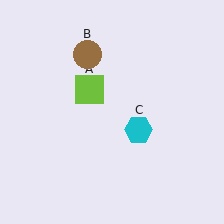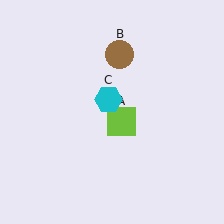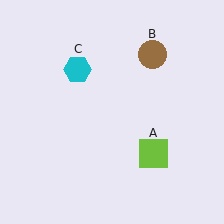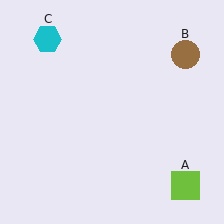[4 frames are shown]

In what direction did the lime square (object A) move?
The lime square (object A) moved down and to the right.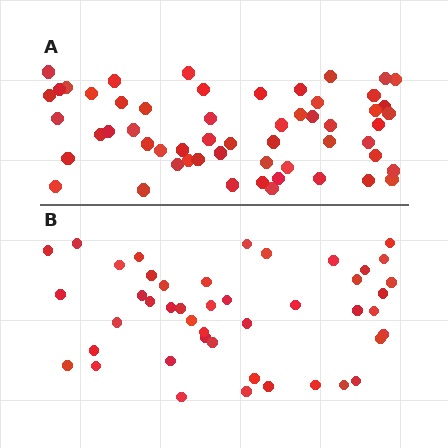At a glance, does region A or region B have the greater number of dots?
Region A (the top region) has more dots.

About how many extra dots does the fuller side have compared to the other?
Region A has roughly 12 or so more dots than region B.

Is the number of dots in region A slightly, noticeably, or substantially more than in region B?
Region A has only slightly more — the two regions are fairly close. The ratio is roughly 1.2 to 1.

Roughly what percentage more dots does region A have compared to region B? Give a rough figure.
About 25% more.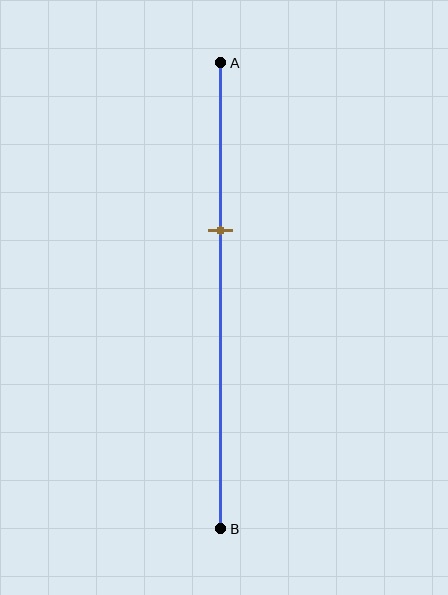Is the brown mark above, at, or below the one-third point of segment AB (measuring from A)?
The brown mark is approximately at the one-third point of segment AB.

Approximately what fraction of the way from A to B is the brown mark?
The brown mark is approximately 35% of the way from A to B.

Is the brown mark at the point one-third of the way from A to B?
Yes, the mark is approximately at the one-third point.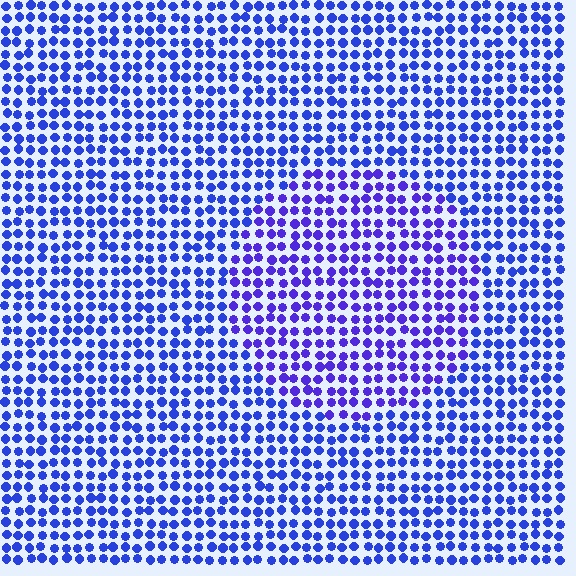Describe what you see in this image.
The image is filled with small blue elements in a uniform arrangement. A circle-shaped region is visible where the elements are tinted to a slightly different hue, forming a subtle color boundary.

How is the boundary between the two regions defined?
The boundary is defined purely by a slight shift in hue (about 22 degrees). Spacing, size, and orientation are identical on both sides.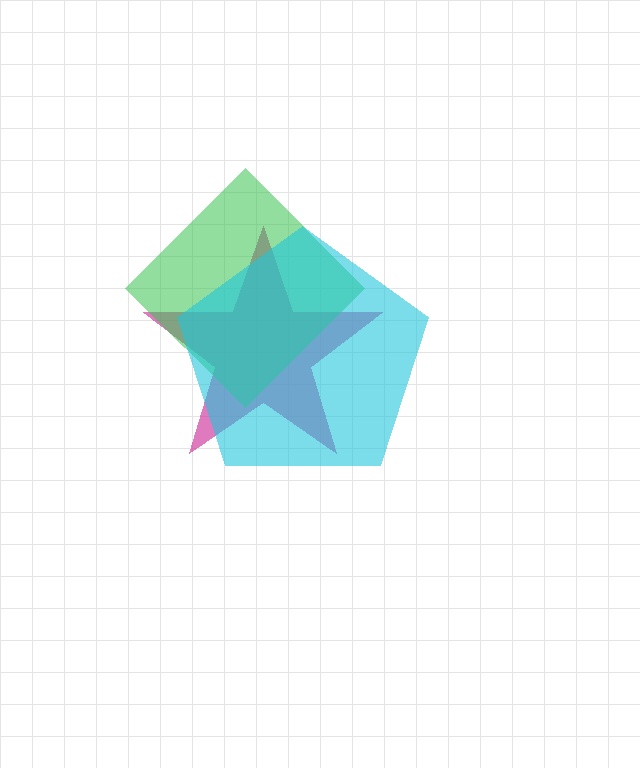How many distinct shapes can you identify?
There are 3 distinct shapes: a magenta star, a green diamond, a cyan pentagon.